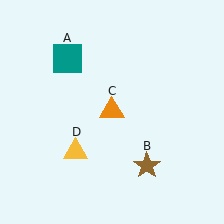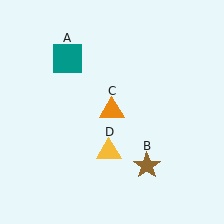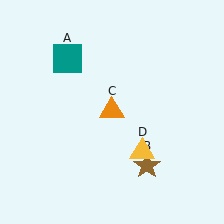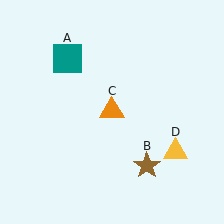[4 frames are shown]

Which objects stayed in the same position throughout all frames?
Teal square (object A) and brown star (object B) and orange triangle (object C) remained stationary.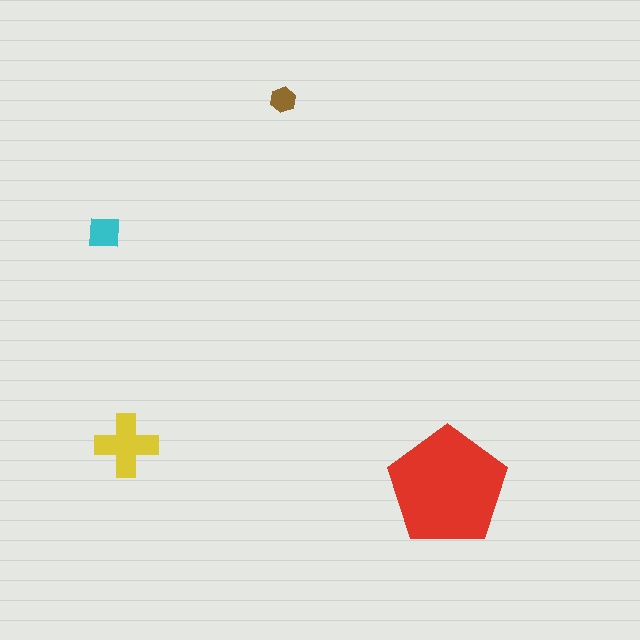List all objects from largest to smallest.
The red pentagon, the yellow cross, the cyan square, the brown hexagon.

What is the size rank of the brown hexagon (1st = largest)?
4th.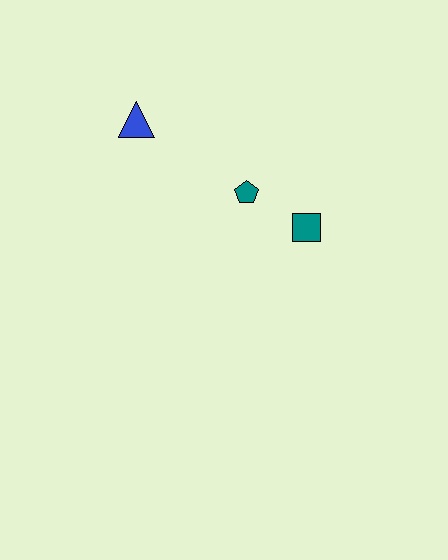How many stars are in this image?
There are no stars.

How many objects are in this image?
There are 3 objects.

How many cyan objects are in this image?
There are no cyan objects.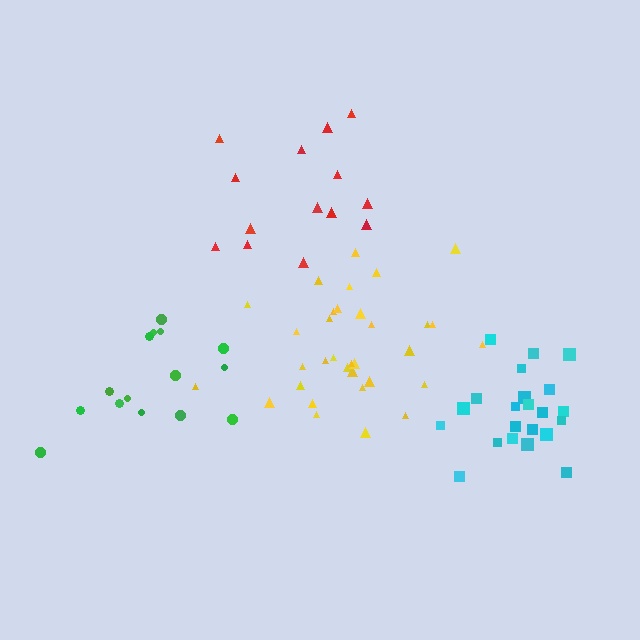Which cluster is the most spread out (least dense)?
Red.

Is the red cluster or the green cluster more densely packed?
Green.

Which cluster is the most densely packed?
Cyan.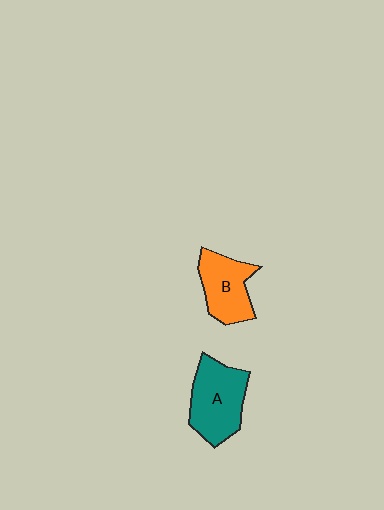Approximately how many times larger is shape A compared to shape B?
Approximately 1.2 times.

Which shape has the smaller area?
Shape B (orange).